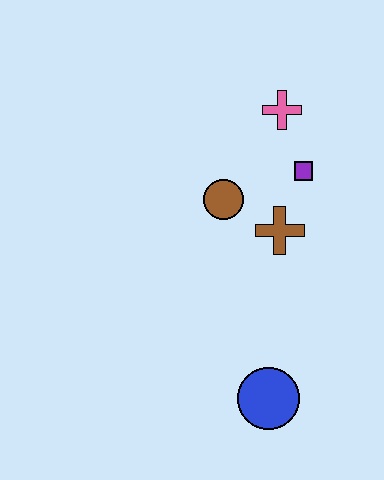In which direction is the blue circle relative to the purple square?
The blue circle is below the purple square.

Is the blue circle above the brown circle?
No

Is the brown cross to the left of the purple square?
Yes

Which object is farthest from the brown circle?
The blue circle is farthest from the brown circle.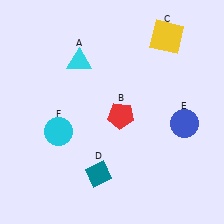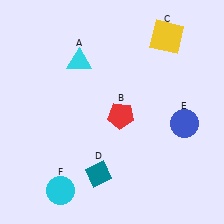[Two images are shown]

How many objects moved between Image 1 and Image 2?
1 object moved between the two images.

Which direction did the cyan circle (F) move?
The cyan circle (F) moved down.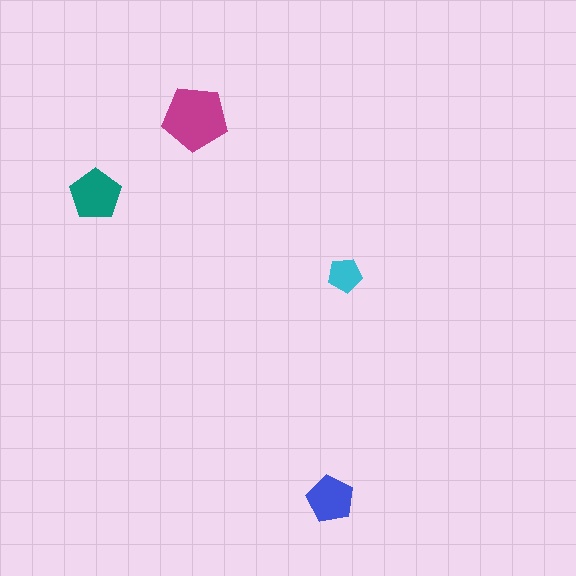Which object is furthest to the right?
The cyan pentagon is rightmost.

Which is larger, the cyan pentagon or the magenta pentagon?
The magenta one.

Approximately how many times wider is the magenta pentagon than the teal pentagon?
About 1.5 times wider.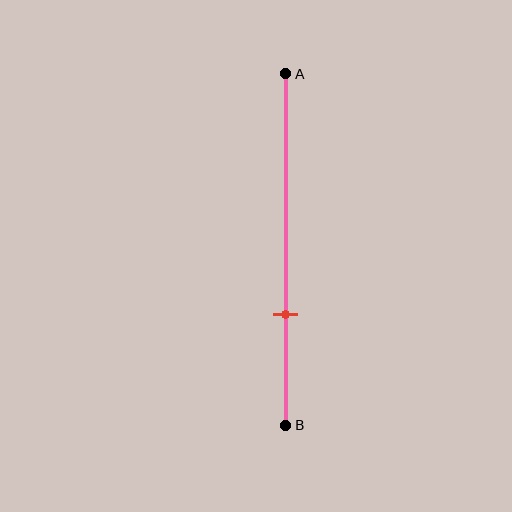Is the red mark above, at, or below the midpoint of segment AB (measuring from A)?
The red mark is below the midpoint of segment AB.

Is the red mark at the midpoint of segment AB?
No, the mark is at about 70% from A, not at the 50% midpoint.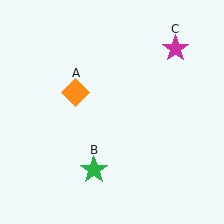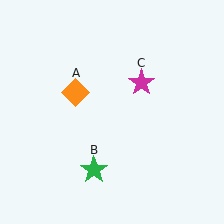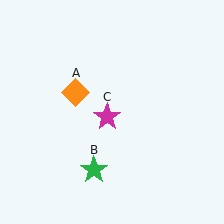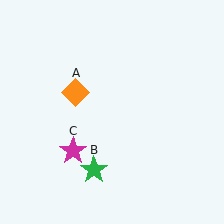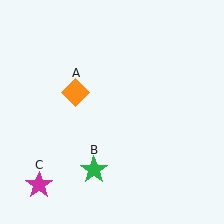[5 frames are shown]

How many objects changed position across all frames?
1 object changed position: magenta star (object C).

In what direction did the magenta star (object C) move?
The magenta star (object C) moved down and to the left.